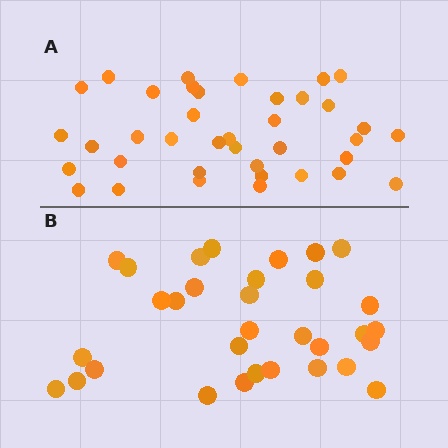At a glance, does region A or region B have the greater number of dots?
Region A (the top region) has more dots.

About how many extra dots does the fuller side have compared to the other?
Region A has about 6 more dots than region B.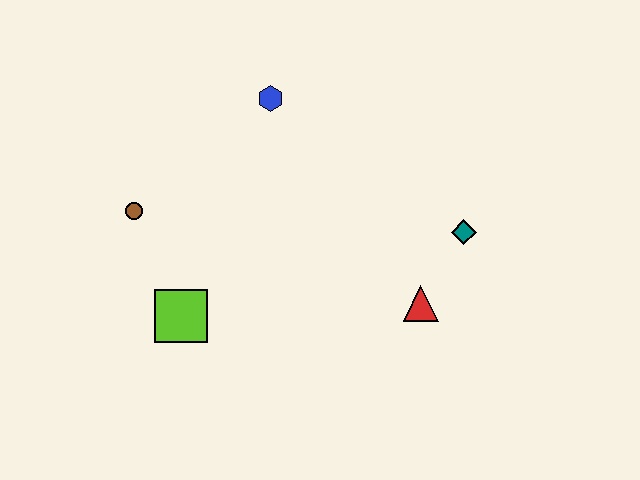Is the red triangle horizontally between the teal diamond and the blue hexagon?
Yes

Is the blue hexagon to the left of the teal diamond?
Yes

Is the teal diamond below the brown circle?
Yes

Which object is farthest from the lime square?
The teal diamond is farthest from the lime square.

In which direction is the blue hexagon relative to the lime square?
The blue hexagon is above the lime square.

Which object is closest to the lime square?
The brown circle is closest to the lime square.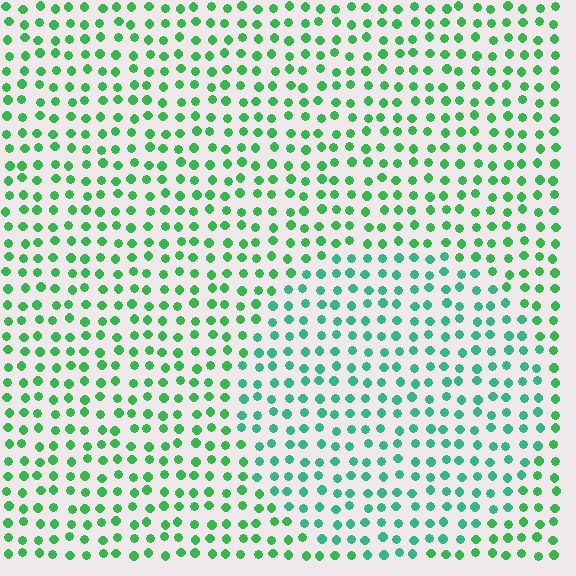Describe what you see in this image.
The image is filled with small green elements in a uniform arrangement. A circle-shaped region is visible where the elements are tinted to a slightly different hue, forming a subtle color boundary.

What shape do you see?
I see a circle.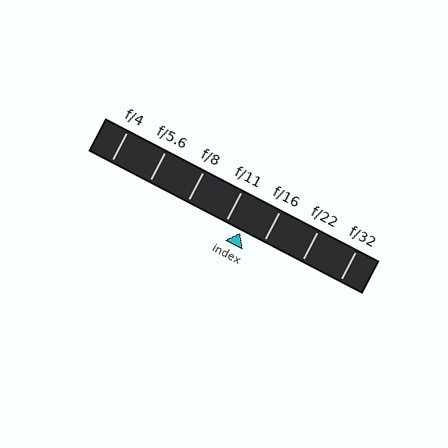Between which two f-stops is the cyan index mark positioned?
The index mark is between f/11 and f/16.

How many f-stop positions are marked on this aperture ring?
There are 7 f-stop positions marked.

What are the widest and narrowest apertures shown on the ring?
The widest aperture shown is f/4 and the narrowest is f/32.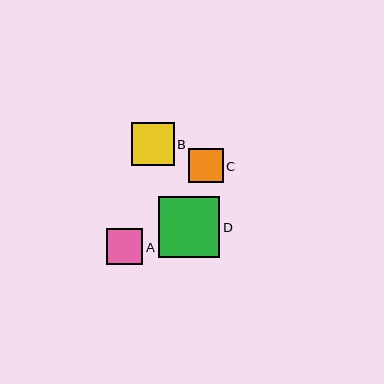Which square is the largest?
Square D is the largest with a size of approximately 61 pixels.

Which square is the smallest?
Square C is the smallest with a size of approximately 34 pixels.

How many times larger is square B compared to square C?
Square B is approximately 1.2 times the size of square C.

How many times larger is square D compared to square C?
Square D is approximately 1.8 times the size of square C.